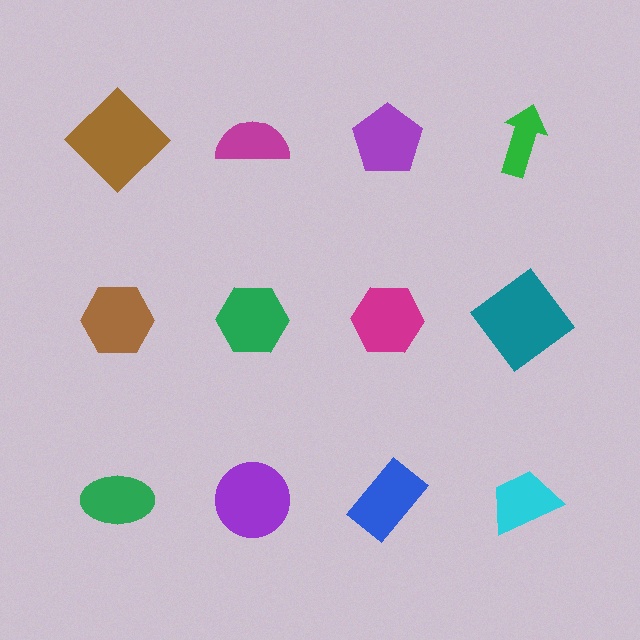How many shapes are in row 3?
4 shapes.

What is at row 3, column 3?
A blue rectangle.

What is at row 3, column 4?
A cyan trapezoid.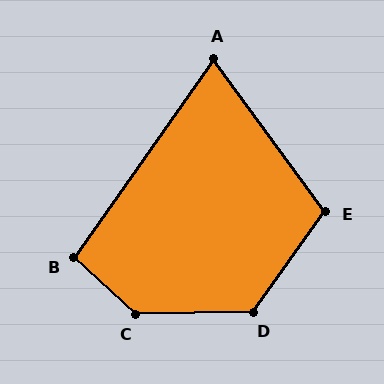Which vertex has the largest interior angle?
C, at approximately 136 degrees.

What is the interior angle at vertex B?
Approximately 98 degrees (obtuse).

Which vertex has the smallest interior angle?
A, at approximately 71 degrees.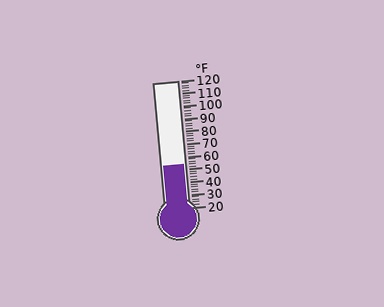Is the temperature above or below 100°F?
The temperature is below 100°F.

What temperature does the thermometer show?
The thermometer shows approximately 54°F.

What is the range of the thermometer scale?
The thermometer scale ranges from 20°F to 120°F.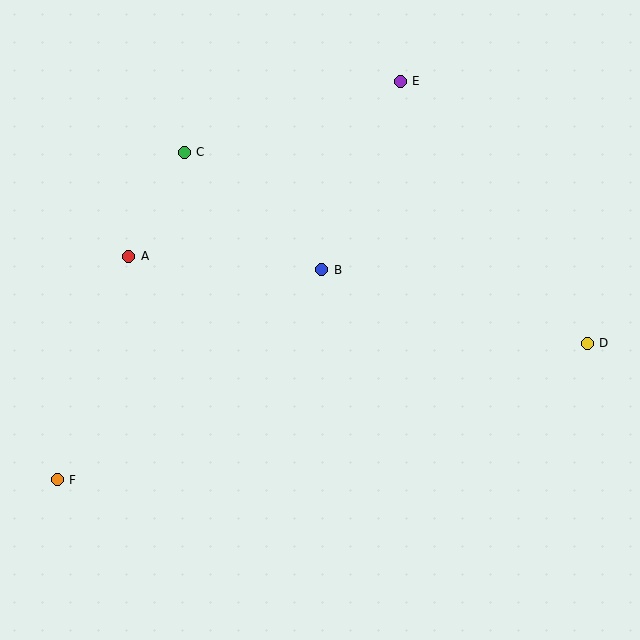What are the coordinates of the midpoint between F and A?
The midpoint between F and A is at (93, 368).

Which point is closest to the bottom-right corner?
Point D is closest to the bottom-right corner.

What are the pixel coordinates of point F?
Point F is at (57, 480).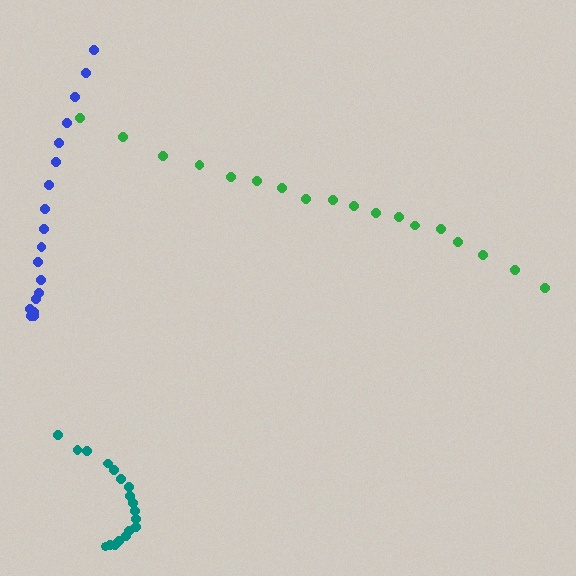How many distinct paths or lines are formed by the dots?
There are 3 distinct paths.